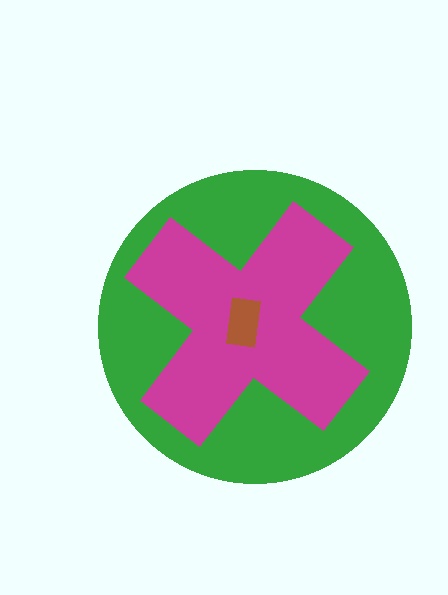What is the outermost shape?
The green circle.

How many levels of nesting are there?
3.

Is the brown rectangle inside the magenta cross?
Yes.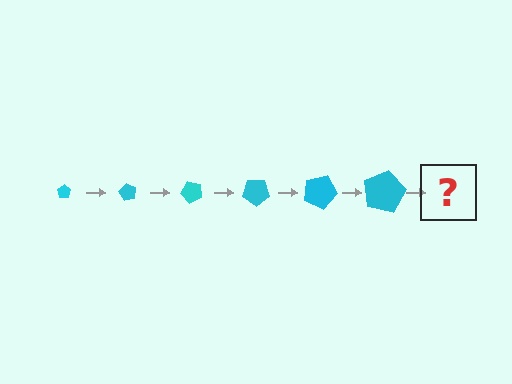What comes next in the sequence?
The next element should be a pentagon, larger than the previous one and rotated 360 degrees from the start.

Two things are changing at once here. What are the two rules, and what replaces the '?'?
The two rules are that the pentagon grows larger each step and it rotates 60 degrees each step. The '?' should be a pentagon, larger than the previous one and rotated 360 degrees from the start.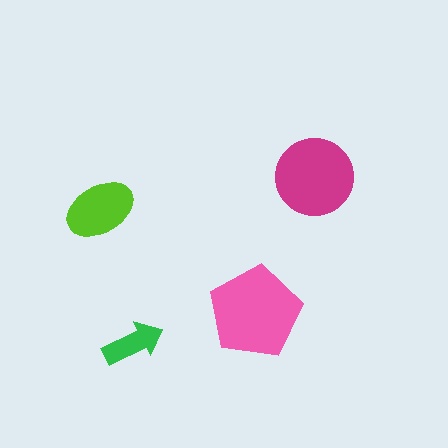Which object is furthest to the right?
The magenta circle is rightmost.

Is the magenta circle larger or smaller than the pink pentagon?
Smaller.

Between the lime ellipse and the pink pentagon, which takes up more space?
The pink pentagon.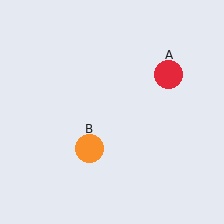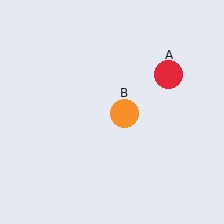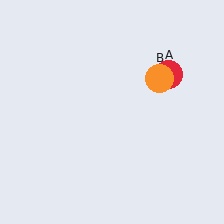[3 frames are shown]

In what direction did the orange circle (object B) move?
The orange circle (object B) moved up and to the right.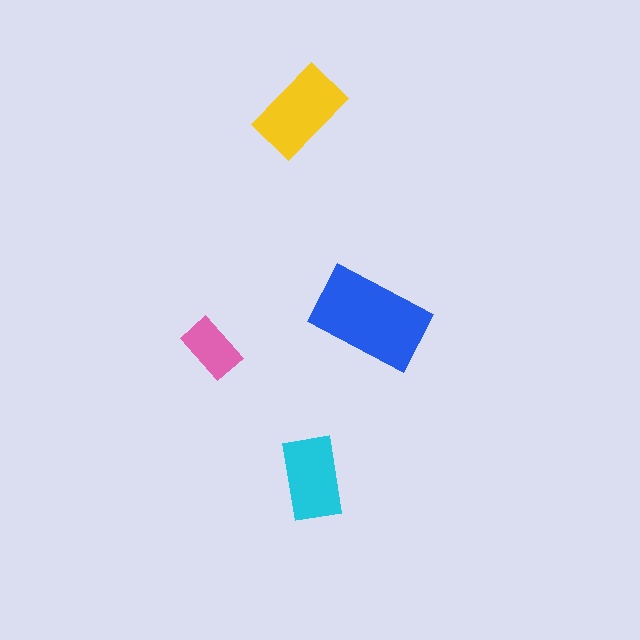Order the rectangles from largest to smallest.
the blue one, the yellow one, the cyan one, the pink one.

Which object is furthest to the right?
The blue rectangle is rightmost.